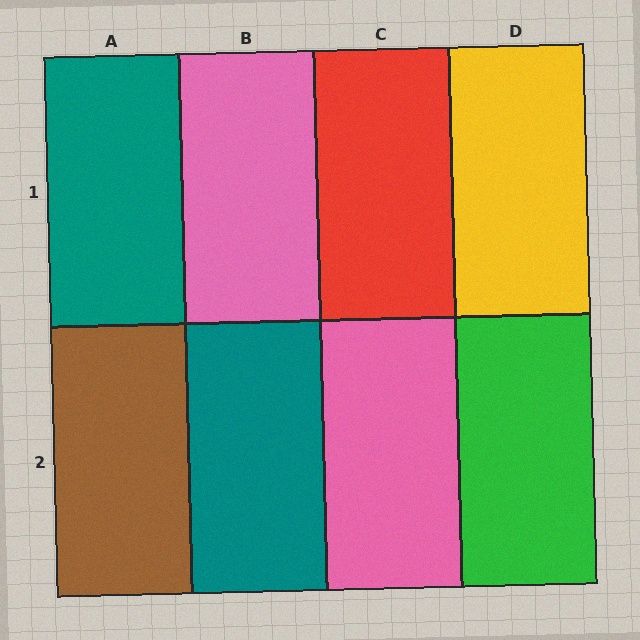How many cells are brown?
1 cell is brown.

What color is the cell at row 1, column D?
Yellow.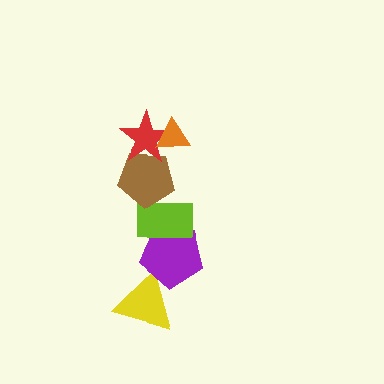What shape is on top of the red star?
The orange triangle is on top of the red star.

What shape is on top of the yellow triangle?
The purple pentagon is on top of the yellow triangle.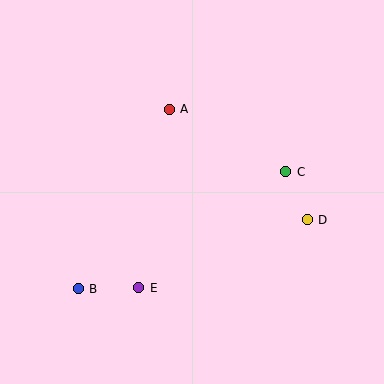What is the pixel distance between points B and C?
The distance between B and C is 238 pixels.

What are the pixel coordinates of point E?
Point E is at (139, 288).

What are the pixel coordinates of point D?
Point D is at (307, 220).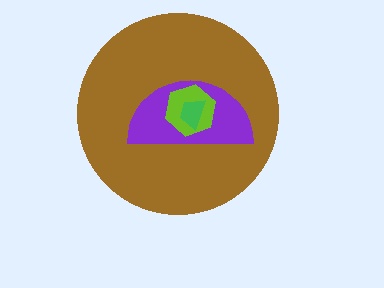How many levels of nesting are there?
4.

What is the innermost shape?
The green trapezoid.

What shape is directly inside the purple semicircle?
The lime hexagon.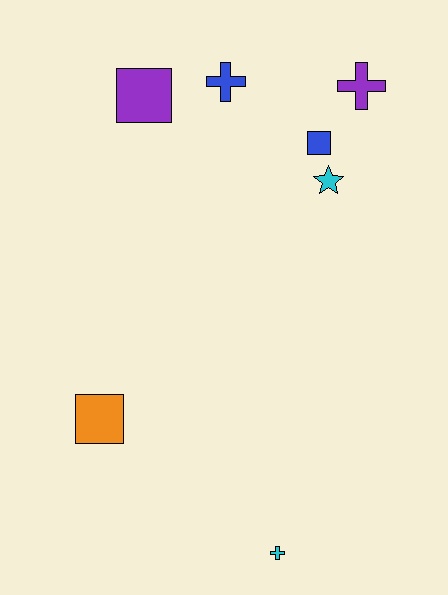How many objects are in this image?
There are 7 objects.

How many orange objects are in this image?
There is 1 orange object.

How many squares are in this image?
There are 3 squares.